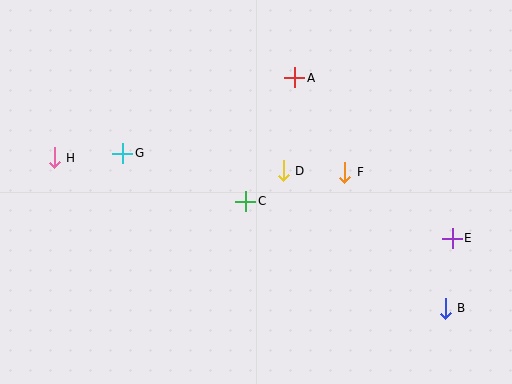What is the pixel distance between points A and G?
The distance between A and G is 188 pixels.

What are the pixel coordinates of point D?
Point D is at (283, 171).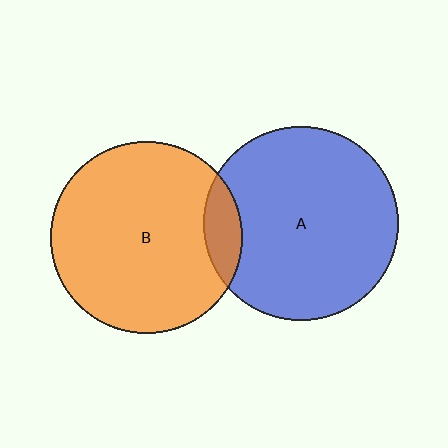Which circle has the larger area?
Circle A (blue).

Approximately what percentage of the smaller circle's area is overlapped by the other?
Approximately 10%.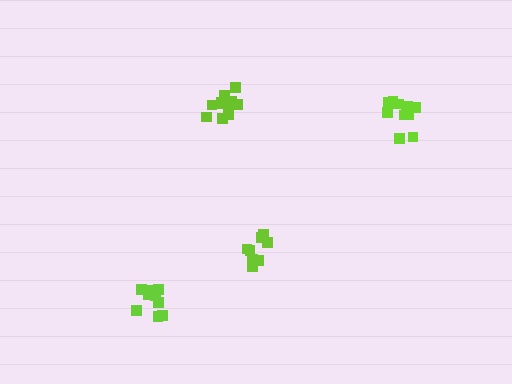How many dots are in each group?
Group 1: 11 dots, Group 2: 8 dots, Group 3: 11 dots, Group 4: 12 dots (42 total).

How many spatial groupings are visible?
There are 4 spatial groupings.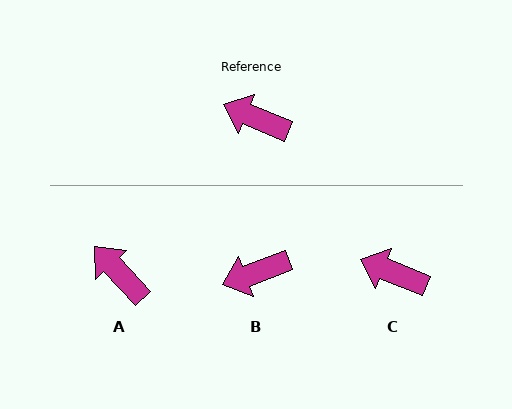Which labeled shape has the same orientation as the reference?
C.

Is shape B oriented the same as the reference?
No, it is off by about 43 degrees.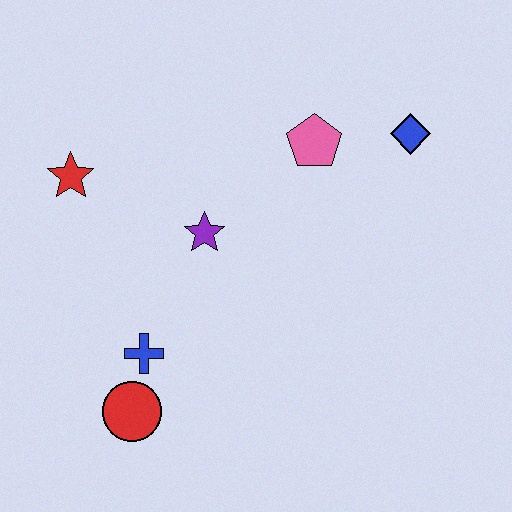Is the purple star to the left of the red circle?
No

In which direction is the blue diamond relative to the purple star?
The blue diamond is to the right of the purple star.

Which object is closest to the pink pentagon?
The blue diamond is closest to the pink pentagon.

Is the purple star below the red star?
Yes